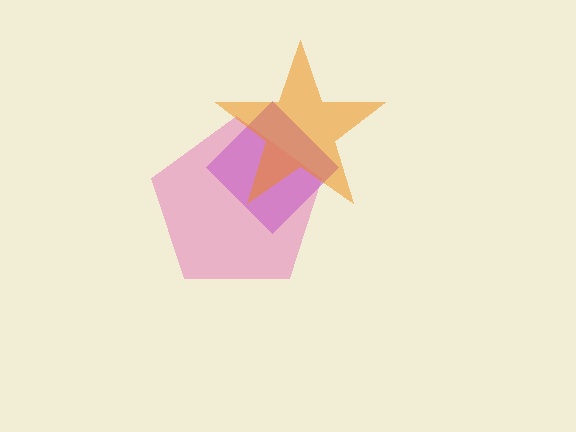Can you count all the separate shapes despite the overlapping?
Yes, there are 3 separate shapes.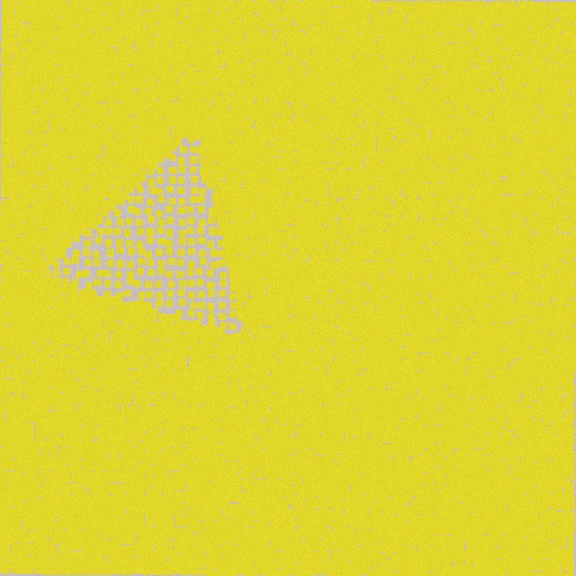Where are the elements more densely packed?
The elements are more densely packed outside the triangle boundary.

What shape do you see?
I see a triangle.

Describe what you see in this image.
The image contains small yellow elements arranged at two different densities. A triangle-shaped region is visible where the elements are less densely packed than the surrounding area.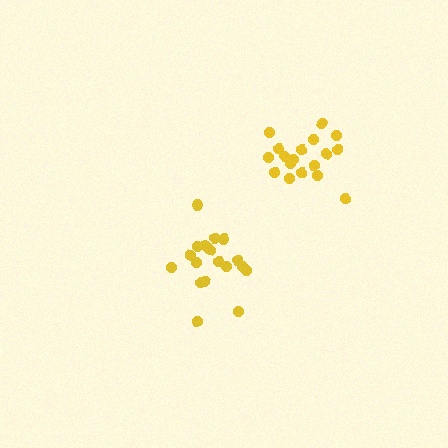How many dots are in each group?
Group 1: 18 dots, Group 2: 19 dots (37 total).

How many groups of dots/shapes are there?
There are 2 groups.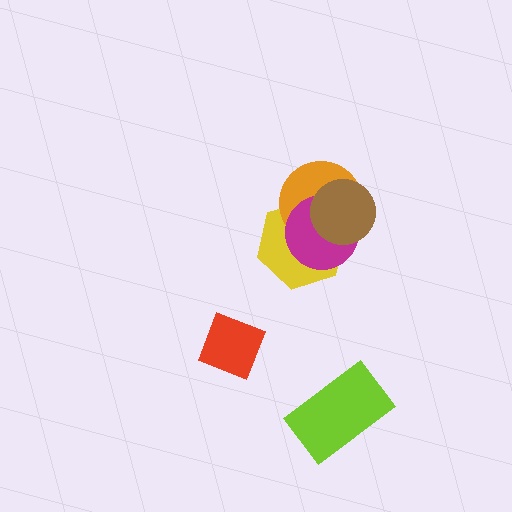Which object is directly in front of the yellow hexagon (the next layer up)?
The orange circle is directly in front of the yellow hexagon.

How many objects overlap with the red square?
0 objects overlap with the red square.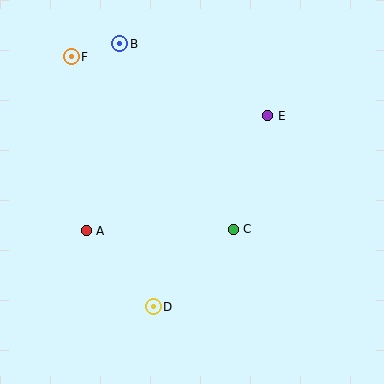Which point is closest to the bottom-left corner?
Point D is closest to the bottom-left corner.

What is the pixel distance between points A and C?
The distance between A and C is 147 pixels.